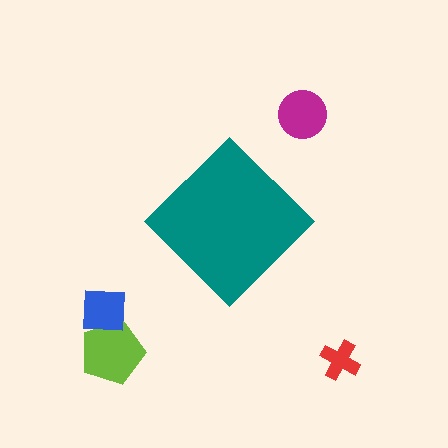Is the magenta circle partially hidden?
No, the magenta circle is fully visible.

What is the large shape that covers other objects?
A teal diamond.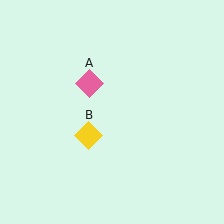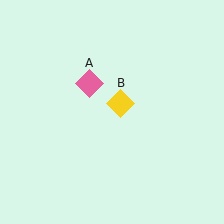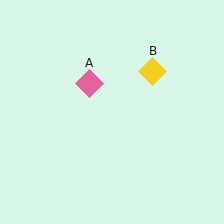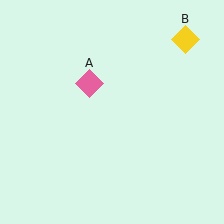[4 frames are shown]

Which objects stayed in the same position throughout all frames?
Pink diamond (object A) remained stationary.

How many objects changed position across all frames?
1 object changed position: yellow diamond (object B).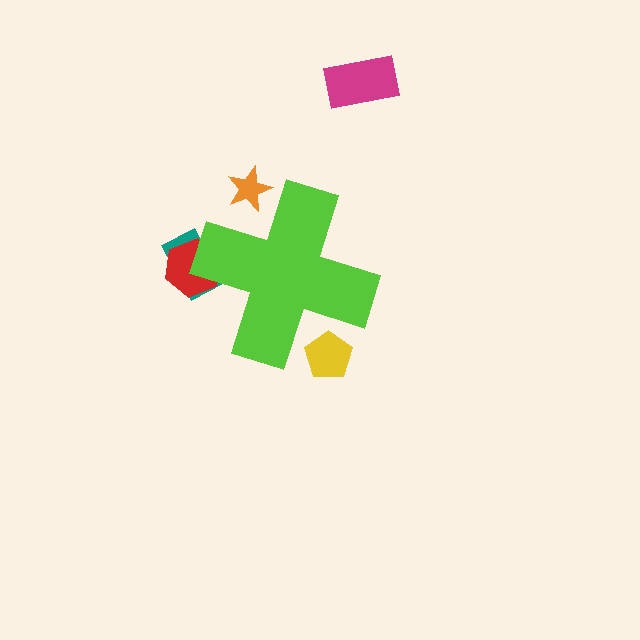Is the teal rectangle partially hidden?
Yes, the teal rectangle is partially hidden behind the lime cross.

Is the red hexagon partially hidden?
Yes, the red hexagon is partially hidden behind the lime cross.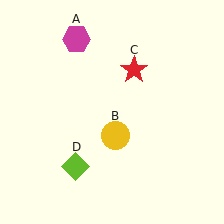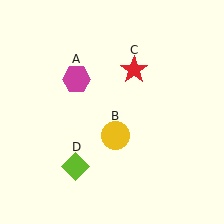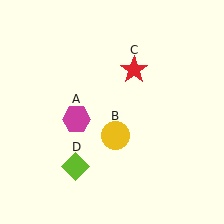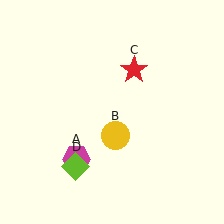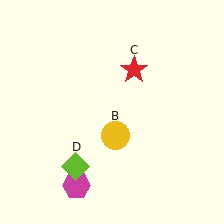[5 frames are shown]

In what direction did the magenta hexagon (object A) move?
The magenta hexagon (object A) moved down.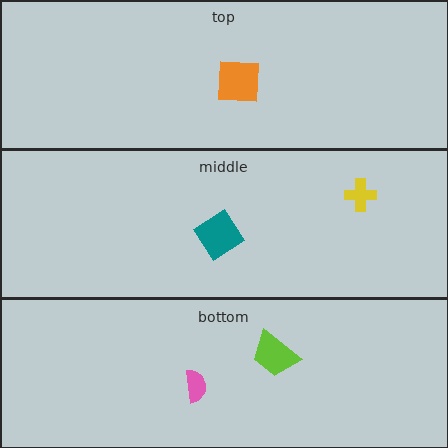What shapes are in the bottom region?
The lime trapezoid, the pink semicircle.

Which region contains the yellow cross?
The middle region.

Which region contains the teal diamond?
The middle region.